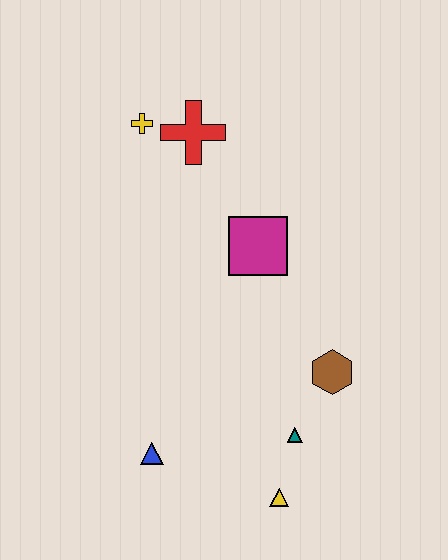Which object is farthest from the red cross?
The yellow triangle is farthest from the red cross.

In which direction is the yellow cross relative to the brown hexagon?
The yellow cross is above the brown hexagon.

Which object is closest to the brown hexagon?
The teal triangle is closest to the brown hexagon.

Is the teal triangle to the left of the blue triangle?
No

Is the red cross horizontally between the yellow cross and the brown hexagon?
Yes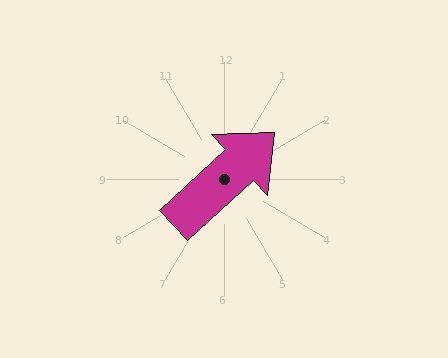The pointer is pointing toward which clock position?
Roughly 2 o'clock.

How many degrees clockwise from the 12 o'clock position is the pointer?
Approximately 47 degrees.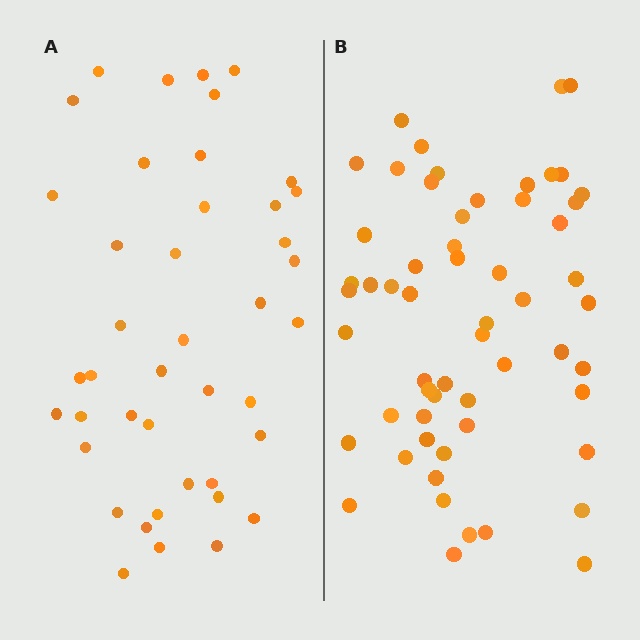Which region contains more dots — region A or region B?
Region B (the right region) has more dots.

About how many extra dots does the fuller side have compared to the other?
Region B has approximately 15 more dots than region A.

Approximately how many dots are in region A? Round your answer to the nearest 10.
About 40 dots. (The exact count is 42, which rounds to 40.)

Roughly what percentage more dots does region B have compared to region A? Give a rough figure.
About 40% more.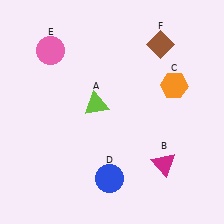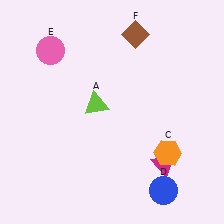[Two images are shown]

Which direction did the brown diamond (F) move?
The brown diamond (F) moved left.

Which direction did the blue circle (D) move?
The blue circle (D) moved right.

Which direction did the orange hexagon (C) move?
The orange hexagon (C) moved down.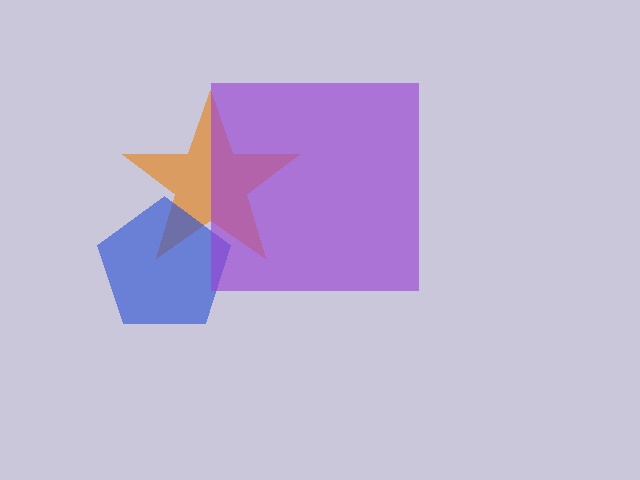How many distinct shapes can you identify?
There are 3 distinct shapes: an orange star, a blue pentagon, a purple square.